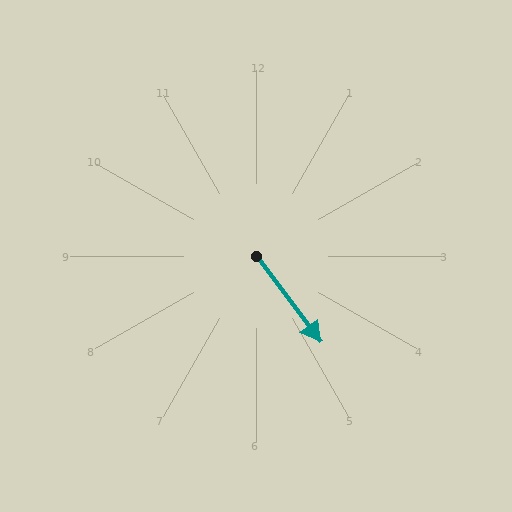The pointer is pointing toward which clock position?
Roughly 5 o'clock.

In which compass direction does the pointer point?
Southeast.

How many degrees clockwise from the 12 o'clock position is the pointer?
Approximately 143 degrees.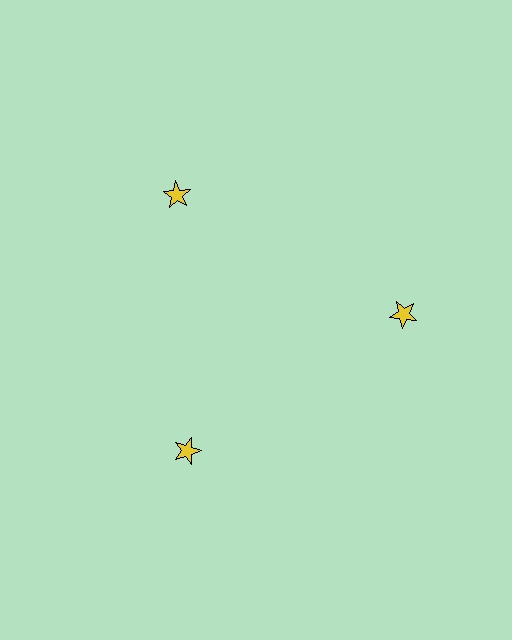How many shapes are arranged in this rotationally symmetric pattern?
There are 3 shapes, arranged in 3 groups of 1.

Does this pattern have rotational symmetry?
Yes, this pattern has 3-fold rotational symmetry. It looks the same after rotating 120 degrees around the center.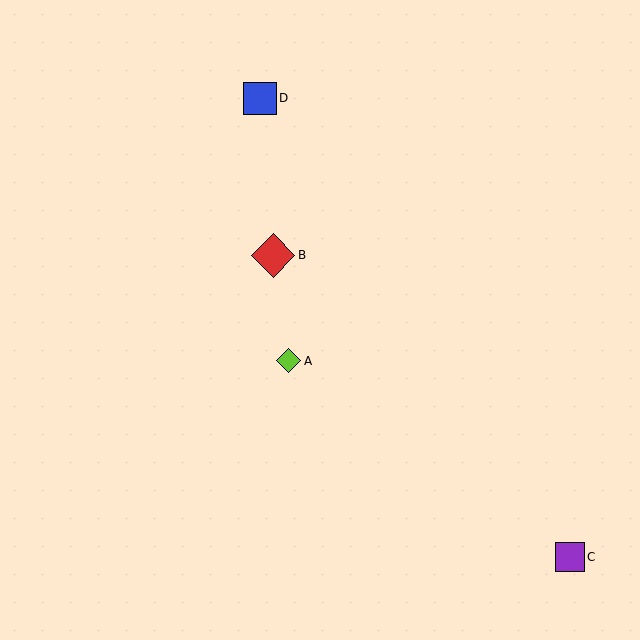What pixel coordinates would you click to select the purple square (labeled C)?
Click at (570, 557) to select the purple square C.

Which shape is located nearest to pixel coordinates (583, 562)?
The purple square (labeled C) at (570, 557) is nearest to that location.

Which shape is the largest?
The red diamond (labeled B) is the largest.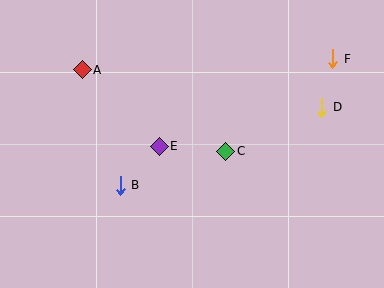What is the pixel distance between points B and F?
The distance between B and F is 247 pixels.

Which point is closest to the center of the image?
Point E at (159, 146) is closest to the center.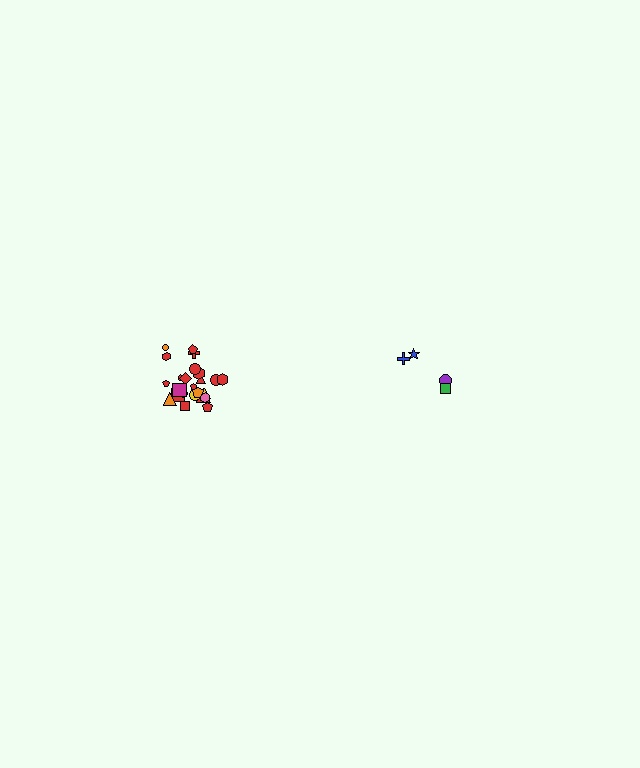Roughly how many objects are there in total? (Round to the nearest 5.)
Roughly 30 objects in total.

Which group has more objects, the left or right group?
The left group.